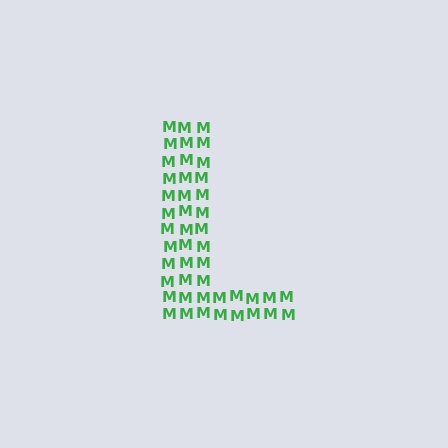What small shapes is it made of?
It is made of small letter M's.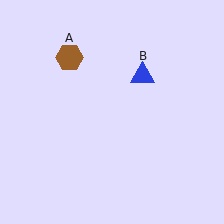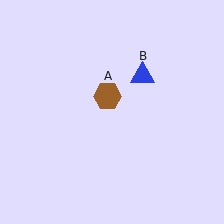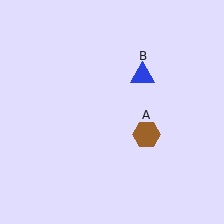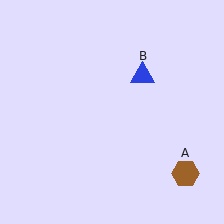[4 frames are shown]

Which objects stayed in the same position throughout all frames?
Blue triangle (object B) remained stationary.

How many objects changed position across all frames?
1 object changed position: brown hexagon (object A).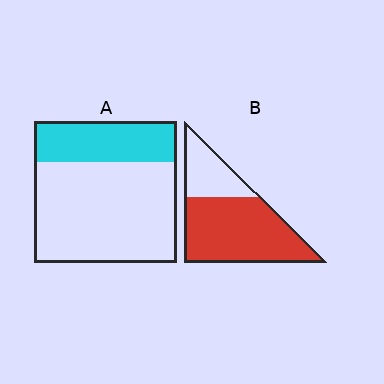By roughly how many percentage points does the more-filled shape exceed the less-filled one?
By roughly 40 percentage points (B over A).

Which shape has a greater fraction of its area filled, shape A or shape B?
Shape B.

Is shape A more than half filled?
No.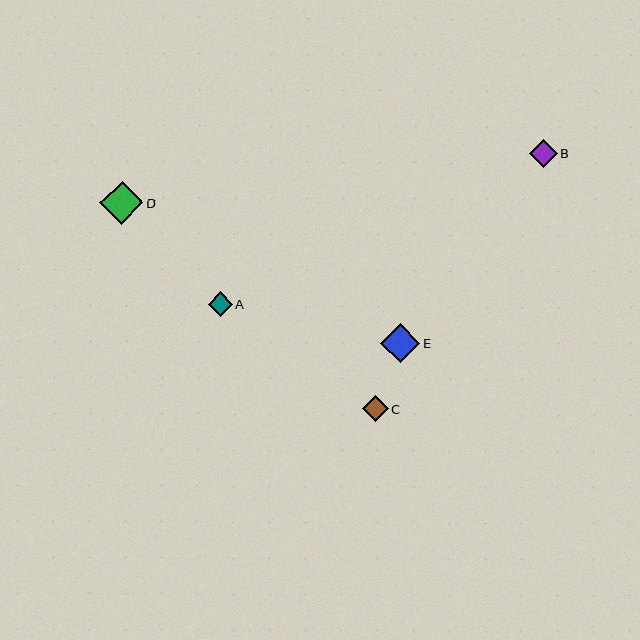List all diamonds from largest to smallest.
From largest to smallest: D, E, B, C, A.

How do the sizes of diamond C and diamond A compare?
Diamond C and diamond A are approximately the same size.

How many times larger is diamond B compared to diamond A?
Diamond B is approximately 1.1 times the size of diamond A.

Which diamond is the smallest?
Diamond A is the smallest with a size of approximately 24 pixels.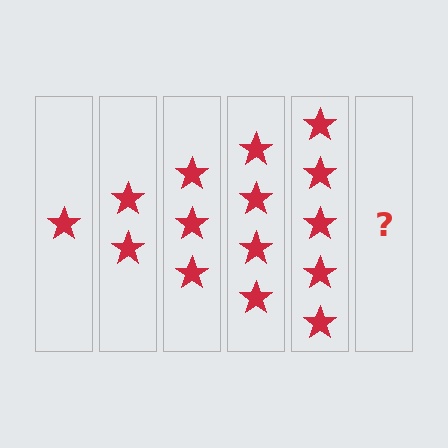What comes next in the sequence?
The next element should be 6 stars.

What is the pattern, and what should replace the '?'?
The pattern is that each step adds one more star. The '?' should be 6 stars.